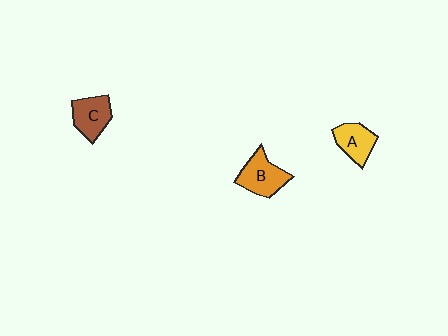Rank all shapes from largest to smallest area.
From largest to smallest: B (orange), C (brown), A (yellow).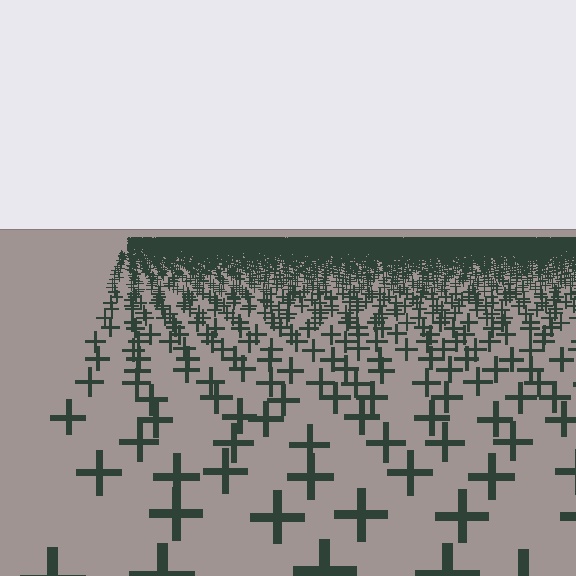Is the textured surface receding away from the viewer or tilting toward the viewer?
The surface is receding away from the viewer. Texture elements get smaller and denser toward the top.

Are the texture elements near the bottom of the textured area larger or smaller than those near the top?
Larger. Near the bottom, elements are closer to the viewer and appear at a bigger on-screen size.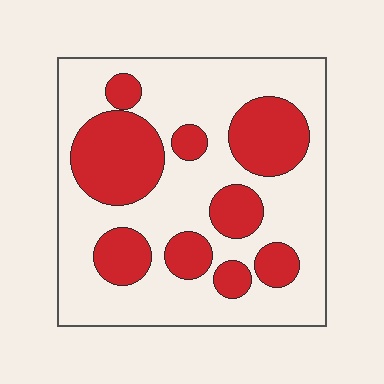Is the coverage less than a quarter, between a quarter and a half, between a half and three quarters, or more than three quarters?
Between a quarter and a half.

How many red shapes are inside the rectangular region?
9.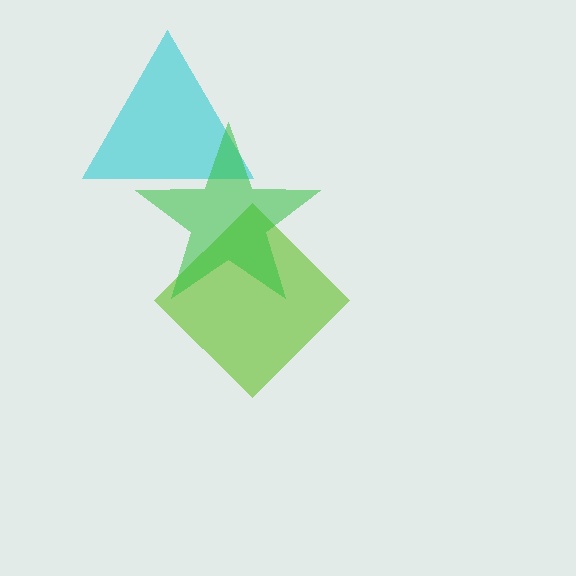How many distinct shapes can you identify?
There are 3 distinct shapes: a cyan triangle, a lime diamond, a green star.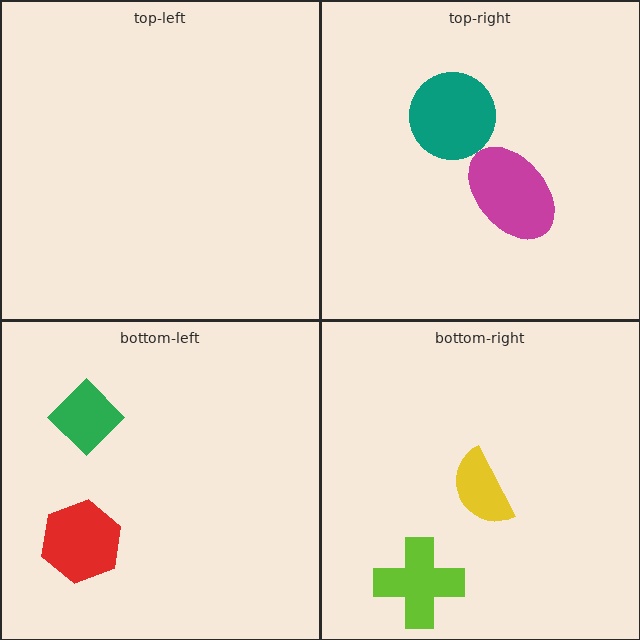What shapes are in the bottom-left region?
The red hexagon, the green diamond.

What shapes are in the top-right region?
The magenta ellipse, the teal circle.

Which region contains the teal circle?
The top-right region.